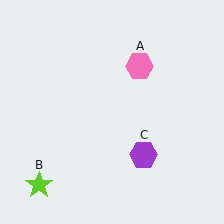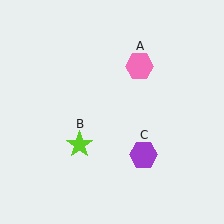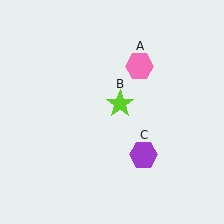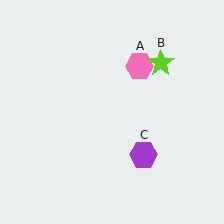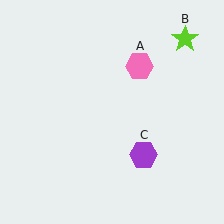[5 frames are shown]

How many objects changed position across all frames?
1 object changed position: lime star (object B).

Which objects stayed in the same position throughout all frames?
Pink hexagon (object A) and purple hexagon (object C) remained stationary.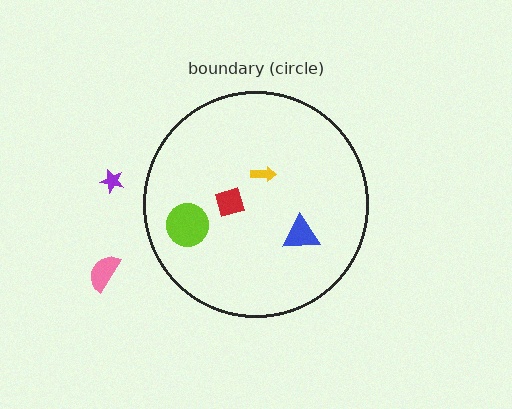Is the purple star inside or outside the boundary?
Outside.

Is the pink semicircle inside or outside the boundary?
Outside.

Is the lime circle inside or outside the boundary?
Inside.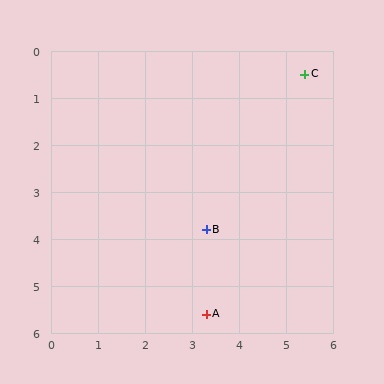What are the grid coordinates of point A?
Point A is at approximately (3.3, 5.6).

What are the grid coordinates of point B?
Point B is at approximately (3.3, 3.8).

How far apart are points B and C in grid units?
Points B and C are about 3.9 grid units apart.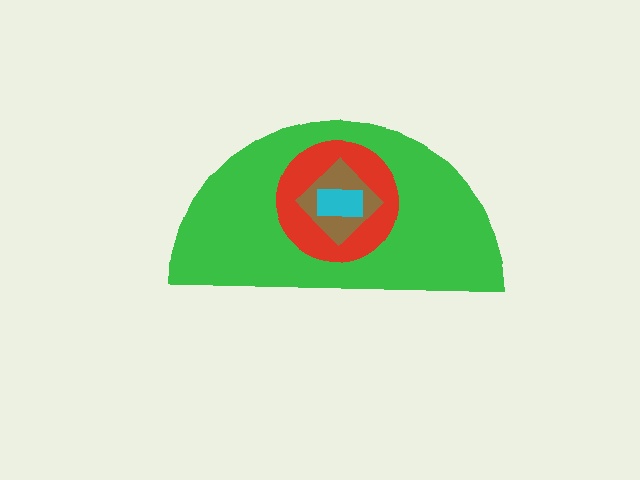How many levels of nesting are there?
4.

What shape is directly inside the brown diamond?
The cyan rectangle.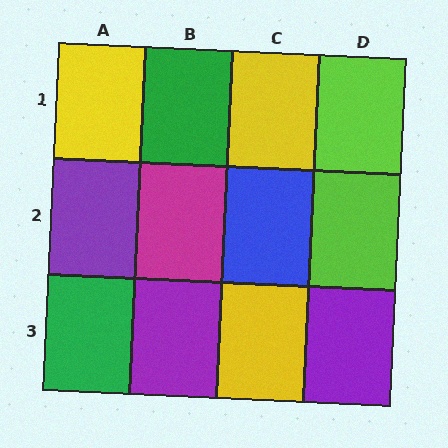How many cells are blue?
1 cell is blue.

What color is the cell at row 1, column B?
Green.